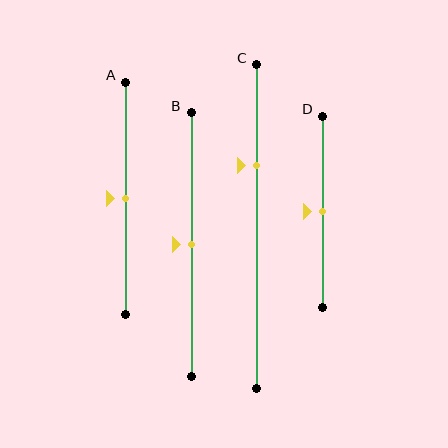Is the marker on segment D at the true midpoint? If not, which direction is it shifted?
Yes, the marker on segment D is at the true midpoint.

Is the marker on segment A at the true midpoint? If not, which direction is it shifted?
Yes, the marker on segment A is at the true midpoint.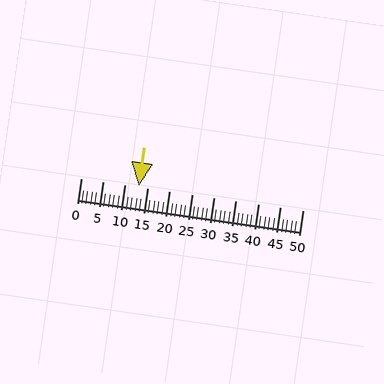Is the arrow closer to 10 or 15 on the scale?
The arrow is closer to 15.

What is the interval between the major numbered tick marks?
The major tick marks are spaced 5 units apart.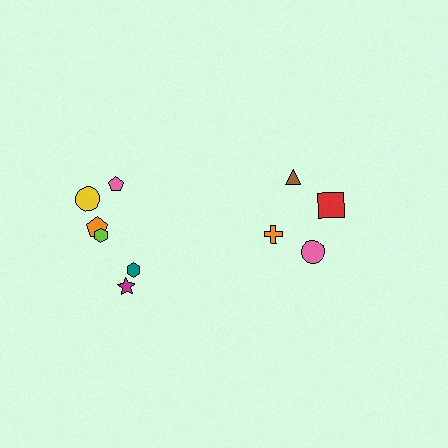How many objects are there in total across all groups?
There are 10 objects.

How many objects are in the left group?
There are 6 objects.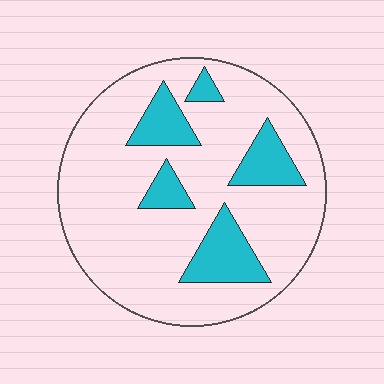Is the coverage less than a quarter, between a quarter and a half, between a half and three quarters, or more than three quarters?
Less than a quarter.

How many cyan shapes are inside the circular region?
5.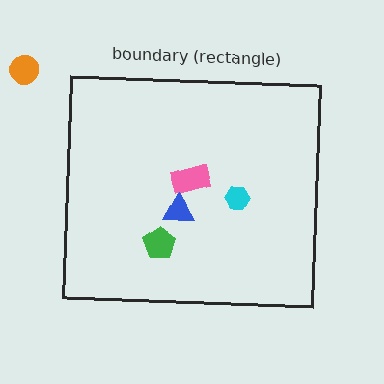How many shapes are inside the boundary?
4 inside, 1 outside.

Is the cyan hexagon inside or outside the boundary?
Inside.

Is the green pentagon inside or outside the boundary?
Inside.